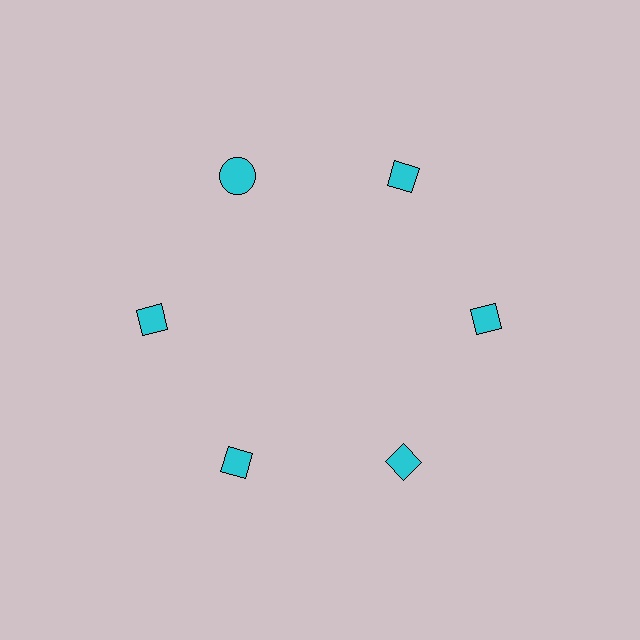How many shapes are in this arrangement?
There are 6 shapes arranged in a ring pattern.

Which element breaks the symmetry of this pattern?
The cyan circle at roughly the 11 o'clock position breaks the symmetry. All other shapes are cyan diamonds.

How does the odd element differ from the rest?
It has a different shape: circle instead of diamond.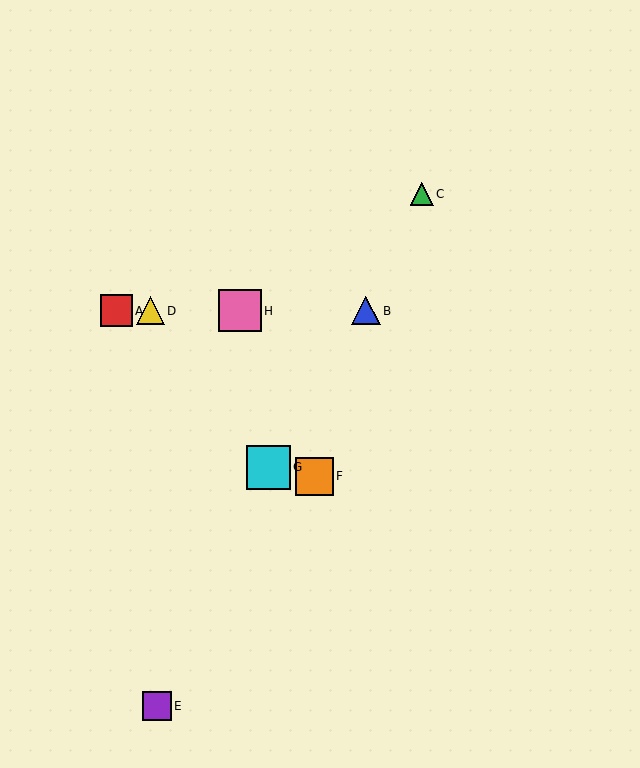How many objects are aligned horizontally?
4 objects (A, B, D, H) are aligned horizontally.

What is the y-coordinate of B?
Object B is at y≈311.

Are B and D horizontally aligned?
Yes, both are at y≈311.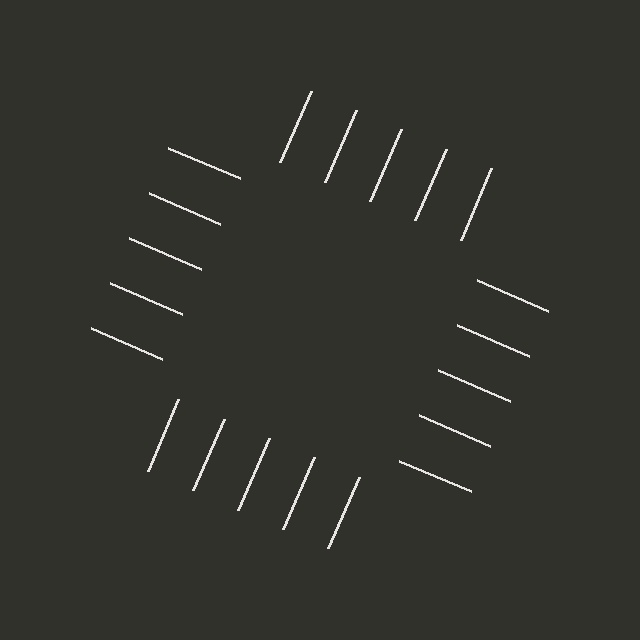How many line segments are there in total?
20 — 5 along each of the 4 edges.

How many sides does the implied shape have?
4 sides — the line-ends trace a square.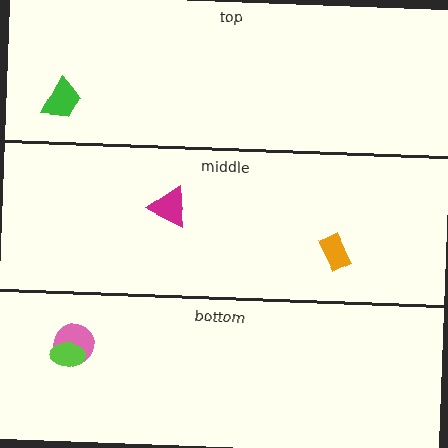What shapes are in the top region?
The green trapezoid.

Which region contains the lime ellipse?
The bottom region.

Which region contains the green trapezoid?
The top region.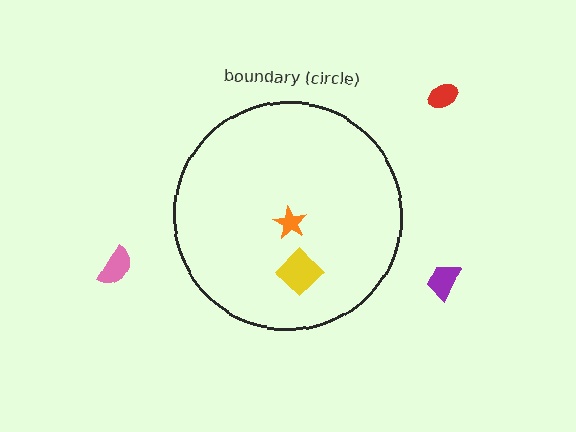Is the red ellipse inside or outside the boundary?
Outside.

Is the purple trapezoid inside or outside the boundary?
Outside.